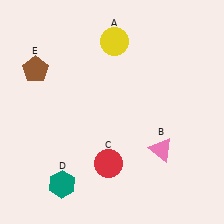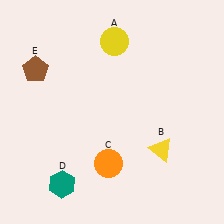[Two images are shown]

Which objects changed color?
B changed from pink to yellow. C changed from red to orange.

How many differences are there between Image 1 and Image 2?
There are 2 differences between the two images.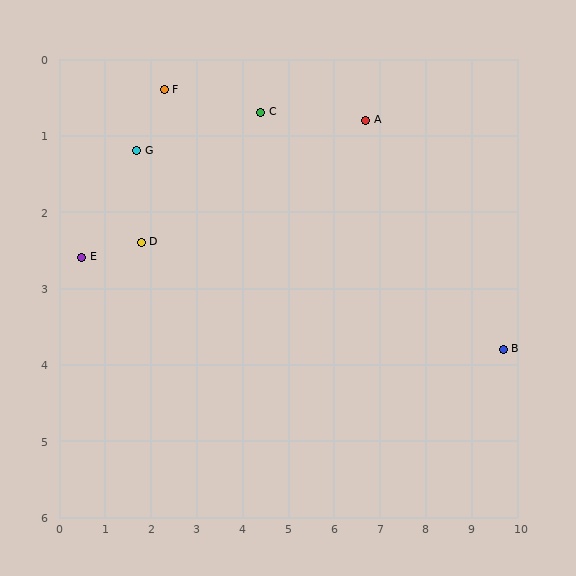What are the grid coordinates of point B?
Point B is at approximately (9.7, 3.8).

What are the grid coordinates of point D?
Point D is at approximately (1.8, 2.4).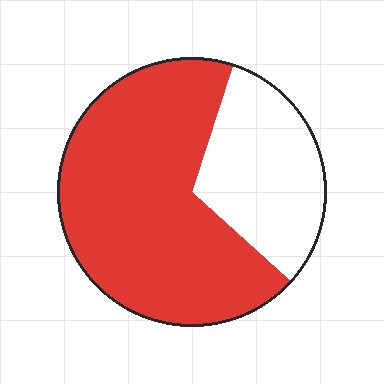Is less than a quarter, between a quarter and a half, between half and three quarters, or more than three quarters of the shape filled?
Between half and three quarters.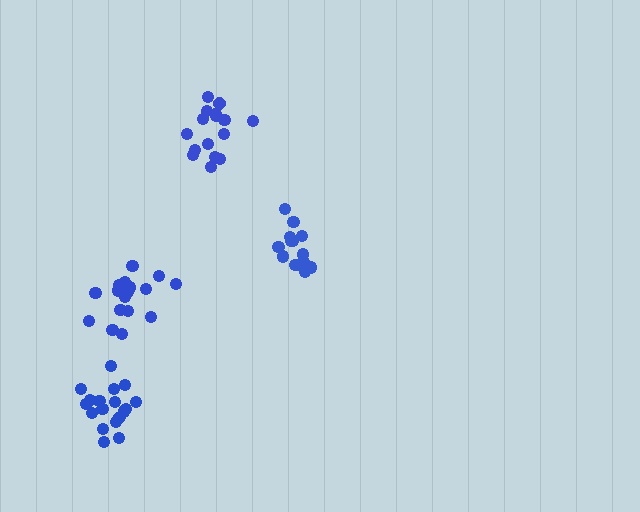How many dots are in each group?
Group 1: 15 dots, Group 2: 19 dots, Group 3: 16 dots, Group 4: 18 dots (68 total).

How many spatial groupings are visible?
There are 4 spatial groupings.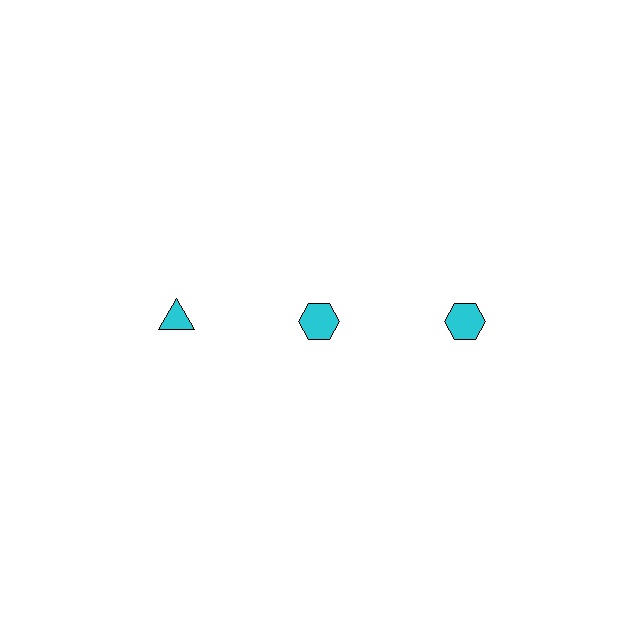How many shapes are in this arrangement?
There are 3 shapes arranged in a grid pattern.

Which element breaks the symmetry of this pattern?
The cyan triangle in the top row, leftmost column breaks the symmetry. All other shapes are cyan hexagons.